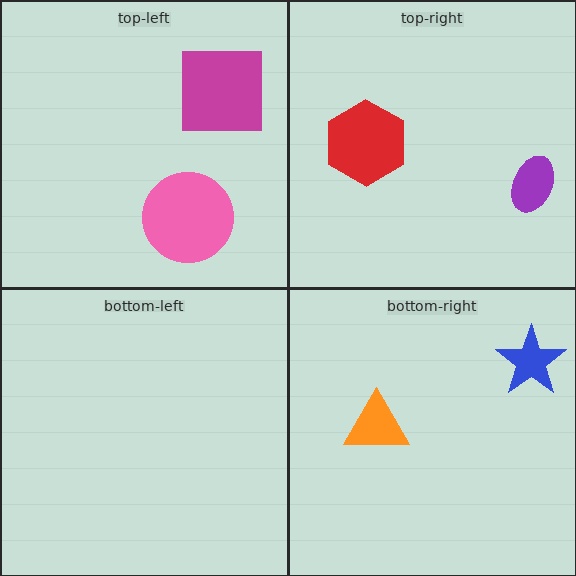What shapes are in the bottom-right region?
The blue star, the orange triangle.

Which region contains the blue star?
The bottom-right region.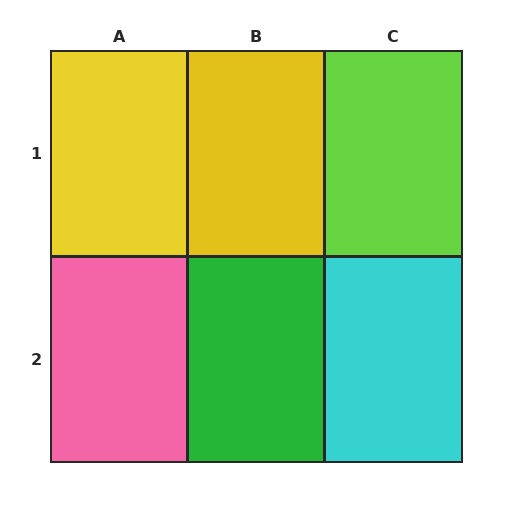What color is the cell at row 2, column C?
Cyan.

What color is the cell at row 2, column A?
Pink.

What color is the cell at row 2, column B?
Green.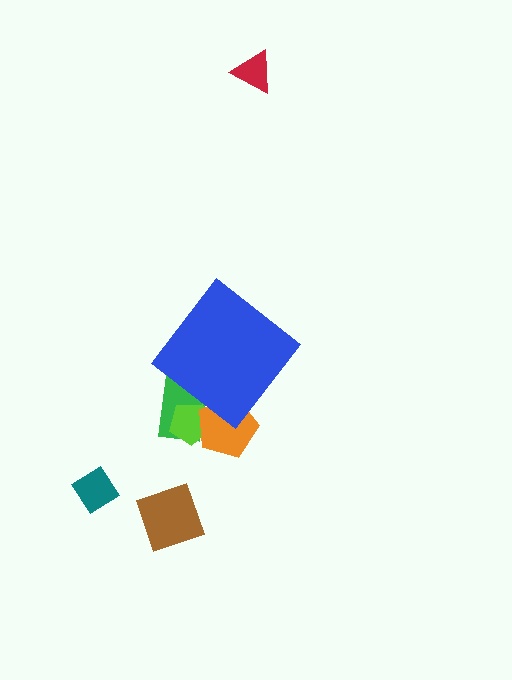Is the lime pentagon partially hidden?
Yes, the lime pentagon is partially hidden behind the blue diamond.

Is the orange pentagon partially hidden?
Yes, the orange pentagon is partially hidden behind the blue diamond.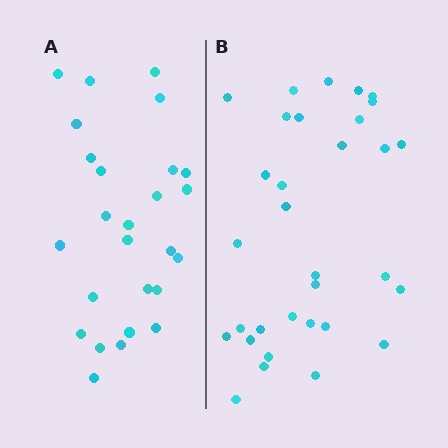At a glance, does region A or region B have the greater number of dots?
Region B (the right region) has more dots.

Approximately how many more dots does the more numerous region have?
Region B has about 6 more dots than region A.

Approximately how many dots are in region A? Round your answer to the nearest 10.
About 30 dots. (The exact count is 26, which rounds to 30.)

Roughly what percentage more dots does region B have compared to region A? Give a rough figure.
About 25% more.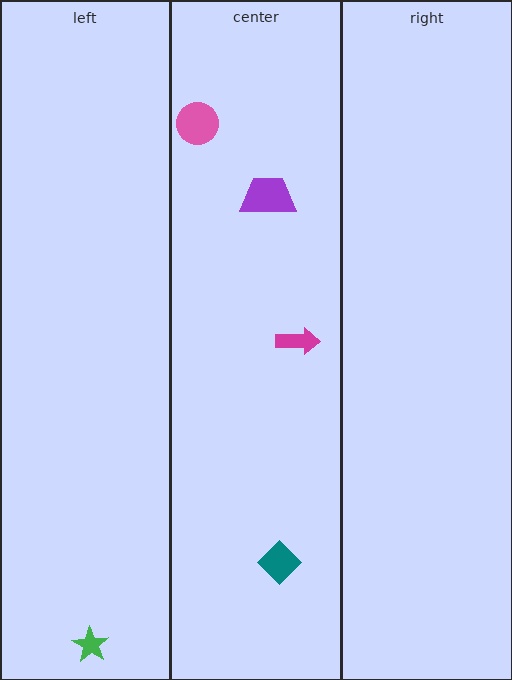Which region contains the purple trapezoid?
The center region.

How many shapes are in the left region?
1.